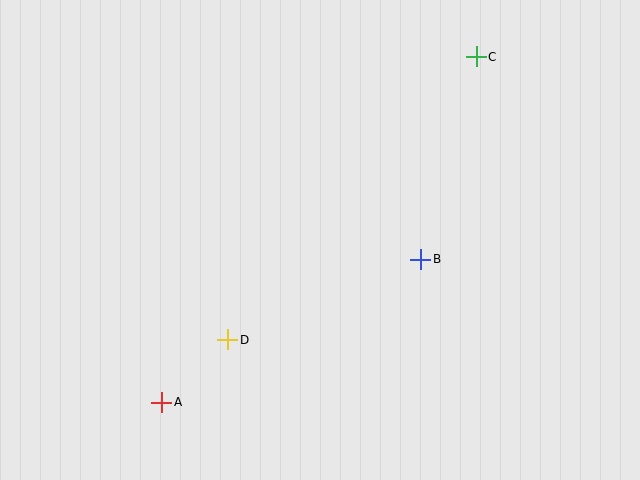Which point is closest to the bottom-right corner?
Point B is closest to the bottom-right corner.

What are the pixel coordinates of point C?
Point C is at (476, 57).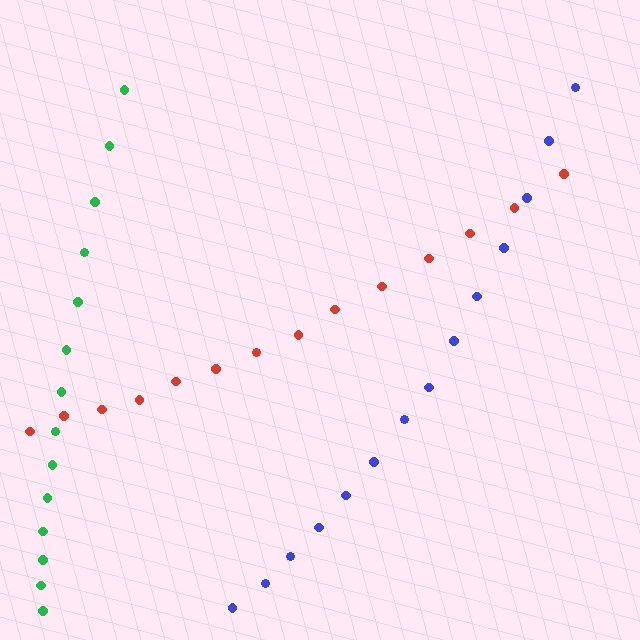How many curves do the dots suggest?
There are 3 distinct paths.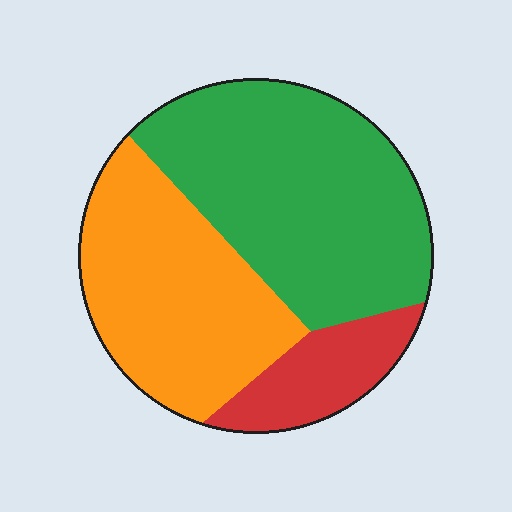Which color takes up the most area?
Green, at roughly 50%.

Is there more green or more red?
Green.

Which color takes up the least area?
Red, at roughly 15%.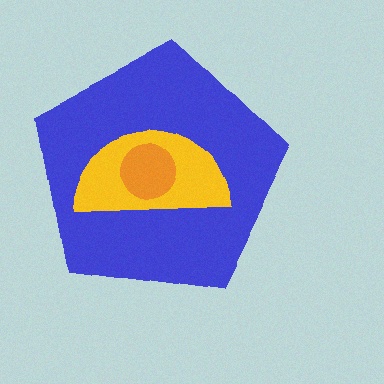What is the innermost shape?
The orange circle.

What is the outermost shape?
The blue pentagon.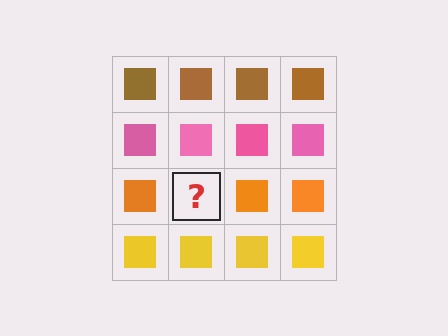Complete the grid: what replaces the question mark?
The question mark should be replaced with an orange square.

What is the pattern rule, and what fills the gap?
The rule is that each row has a consistent color. The gap should be filled with an orange square.